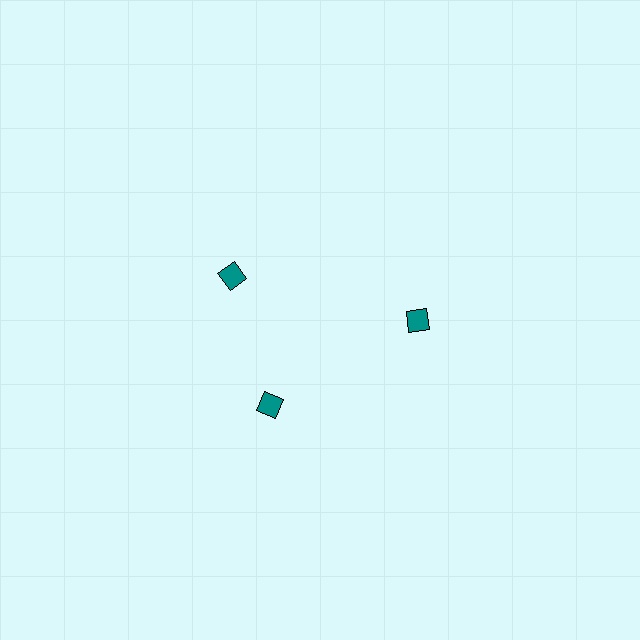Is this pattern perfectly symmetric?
No. The 3 teal diamonds are arranged in a ring, but one element near the 11 o'clock position is rotated out of alignment along the ring, breaking the 3-fold rotational symmetry.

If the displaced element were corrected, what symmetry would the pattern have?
It would have 3-fold rotational symmetry — the pattern would map onto itself every 120 degrees.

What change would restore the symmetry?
The symmetry would be restored by rotating it back into even spacing with its neighbors so that all 3 diamonds sit at equal angles and equal distance from the center.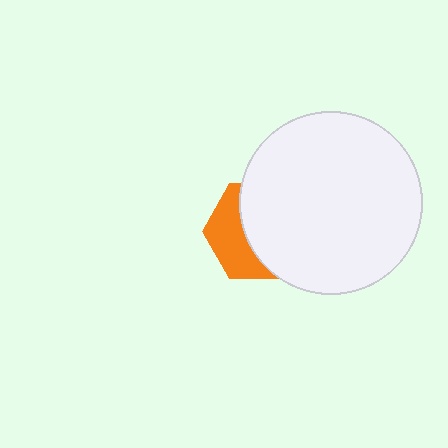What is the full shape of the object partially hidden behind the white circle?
The partially hidden object is an orange hexagon.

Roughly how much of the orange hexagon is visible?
A small part of it is visible (roughly 40%).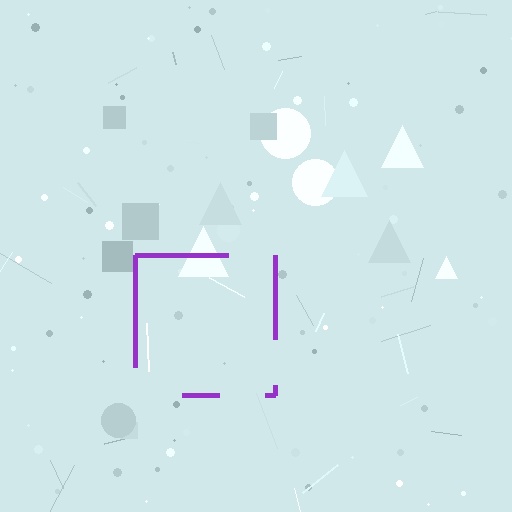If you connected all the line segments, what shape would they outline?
They would outline a square.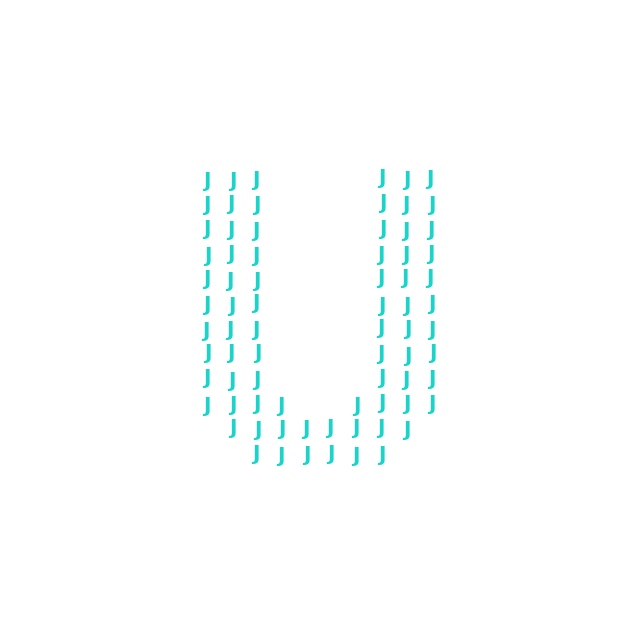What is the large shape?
The large shape is the letter U.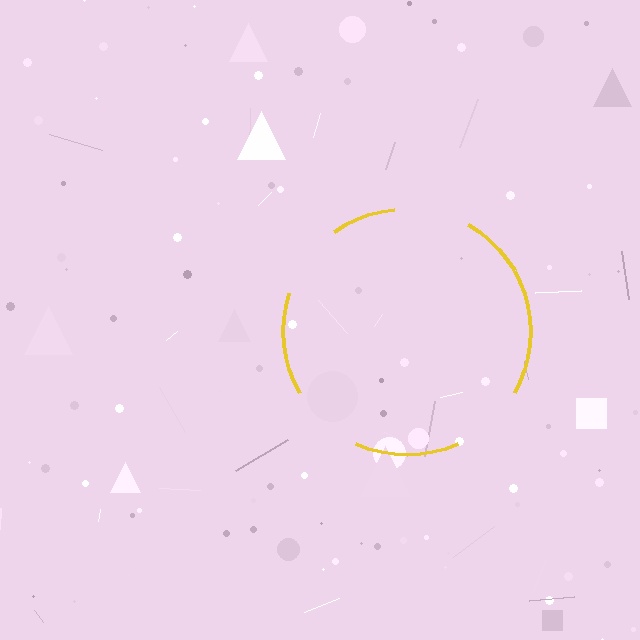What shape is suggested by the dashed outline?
The dashed outline suggests a circle.